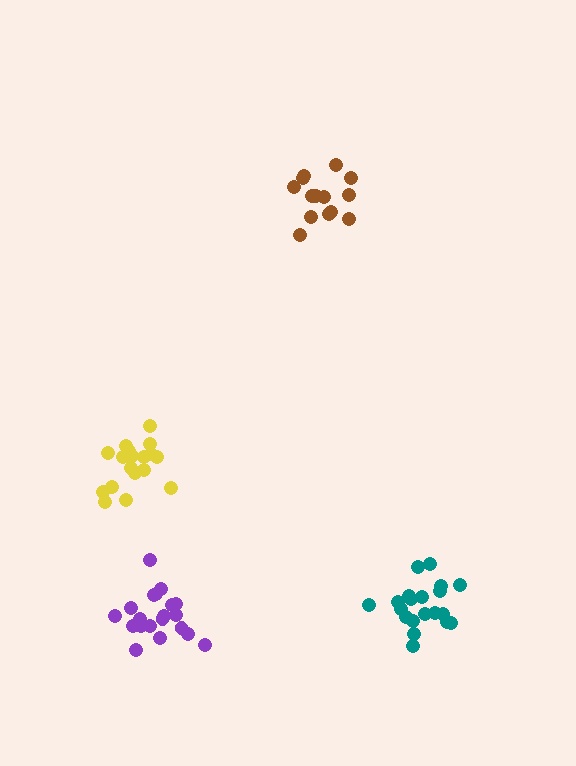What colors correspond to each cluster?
The clusters are colored: purple, brown, yellow, teal.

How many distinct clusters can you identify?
There are 4 distinct clusters.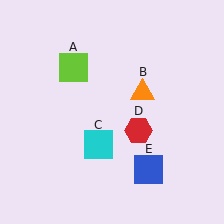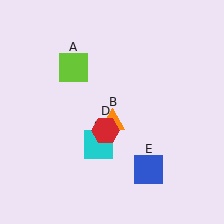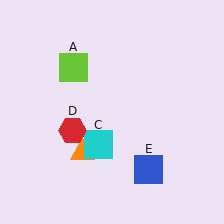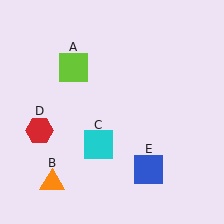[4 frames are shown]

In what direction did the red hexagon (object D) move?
The red hexagon (object D) moved left.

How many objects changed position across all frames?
2 objects changed position: orange triangle (object B), red hexagon (object D).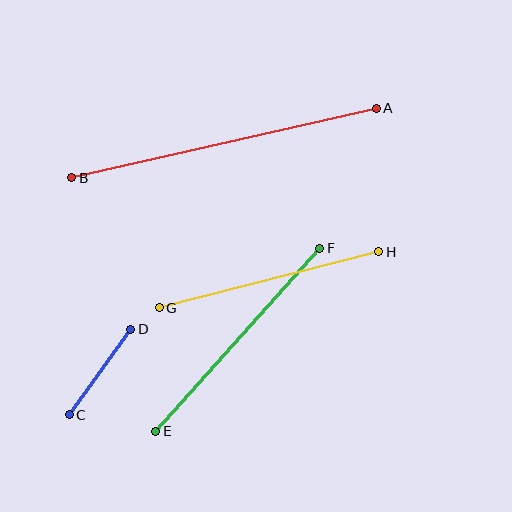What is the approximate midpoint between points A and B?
The midpoint is at approximately (224, 143) pixels.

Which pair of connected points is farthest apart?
Points A and B are farthest apart.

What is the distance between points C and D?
The distance is approximately 105 pixels.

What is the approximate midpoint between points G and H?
The midpoint is at approximately (269, 280) pixels.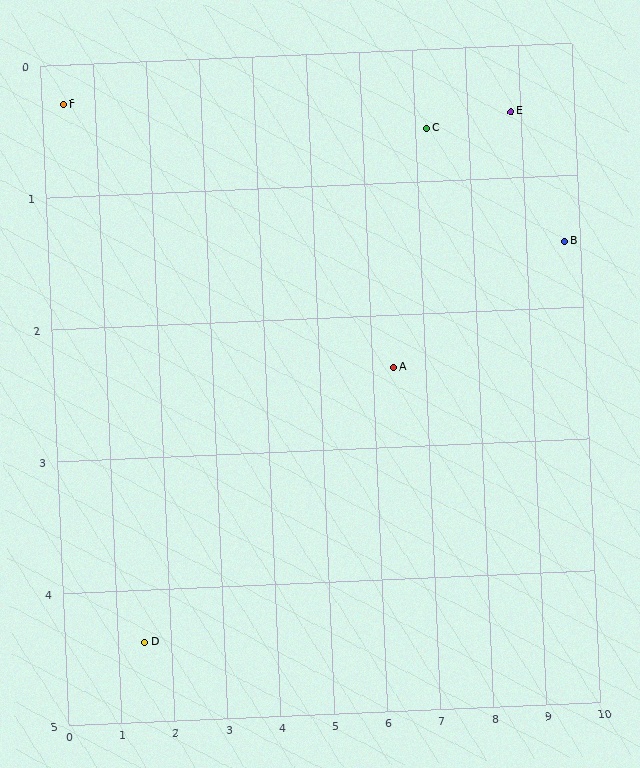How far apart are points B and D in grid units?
Points B and D are about 8.7 grid units apart.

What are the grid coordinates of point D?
Point D is at approximately (1.5, 4.4).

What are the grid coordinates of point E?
Point E is at approximately (8.8, 0.5).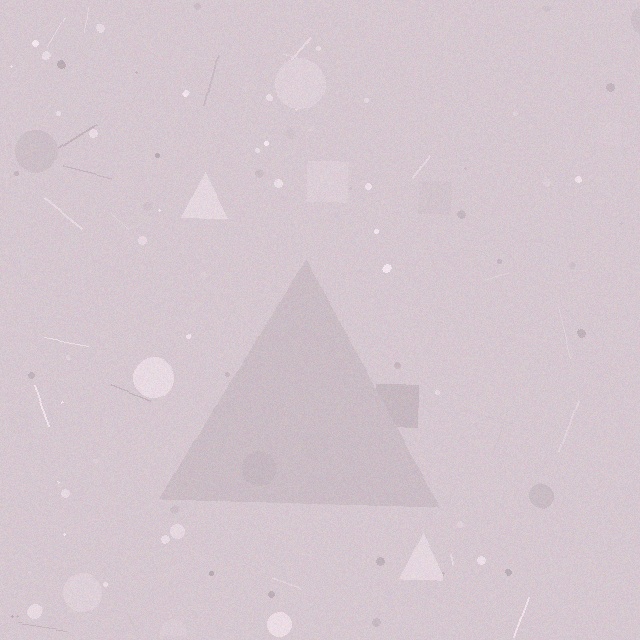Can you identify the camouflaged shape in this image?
The camouflaged shape is a triangle.